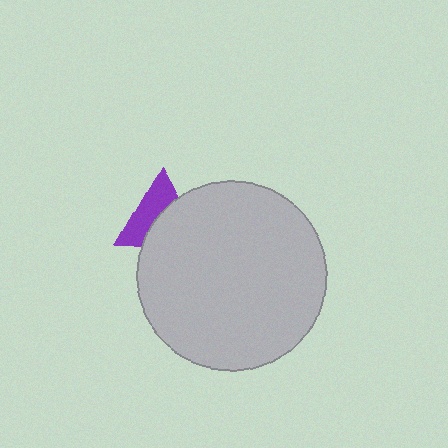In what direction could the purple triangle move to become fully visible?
The purple triangle could move toward the upper-left. That would shift it out from behind the light gray circle entirely.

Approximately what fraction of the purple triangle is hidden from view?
Roughly 50% of the purple triangle is hidden behind the light gray circle.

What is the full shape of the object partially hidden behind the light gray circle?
The partially hidden object is a purple triangle.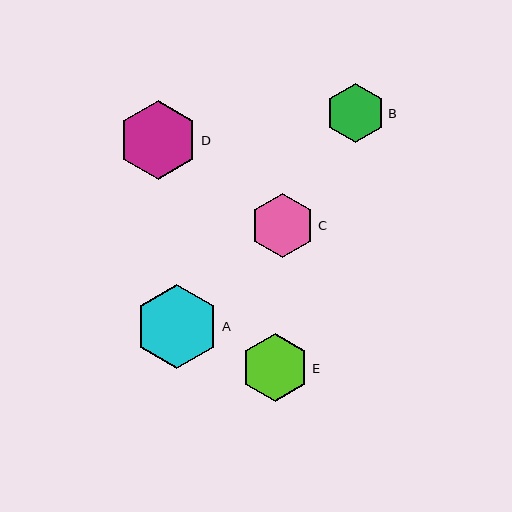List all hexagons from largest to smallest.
From largest to smallest: A, D, E, C, B.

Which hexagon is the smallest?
Hexagon B is the smallest with a size of approximately 59 pixels.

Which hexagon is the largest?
Hexagon A is the largest with a size of approximately 83 pixels.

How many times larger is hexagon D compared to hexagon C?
Hexagon D is approximately 1.2 times the size of hexagon C.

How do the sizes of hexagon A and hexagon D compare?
Hexagon A and hexagon D are approximately the same size.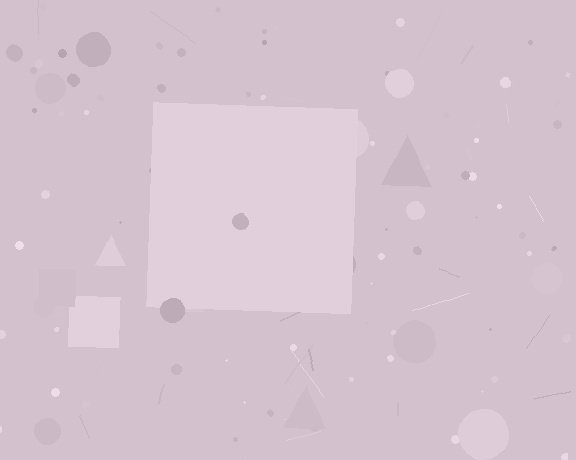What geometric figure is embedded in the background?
A square is embedded in the background.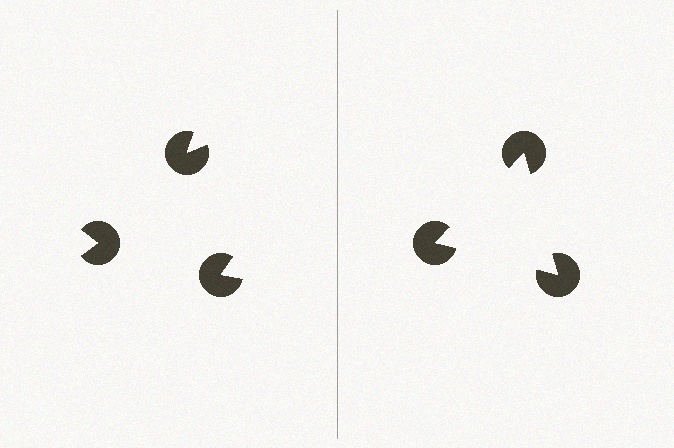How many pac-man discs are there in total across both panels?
6 — 3 on each side.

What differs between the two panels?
The pac-man discs are positioned identically on both sides; only the wedge orientations differ. On the right they align to a triangle; on the left they are misaligned.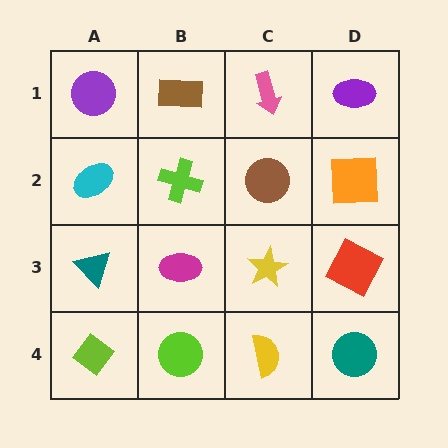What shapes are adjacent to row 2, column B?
A brown rectangle (row 1, column B), a magenta ellipse (row 3, column B), a cyan ellipse (row 2, column A), a brown circle (row 2, column C).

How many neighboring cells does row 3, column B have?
4.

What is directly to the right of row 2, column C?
An orange square.